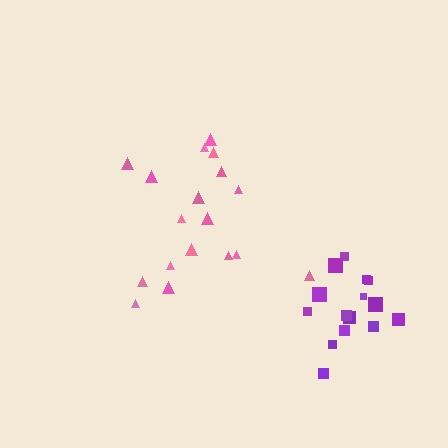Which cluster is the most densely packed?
Purple.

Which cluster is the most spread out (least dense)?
Pink.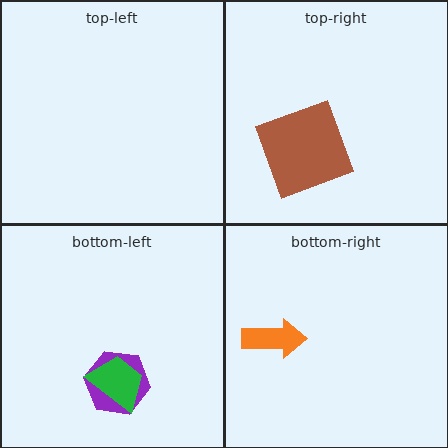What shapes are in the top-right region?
The brown square.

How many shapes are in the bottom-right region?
1.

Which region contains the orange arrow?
The bottom-right region.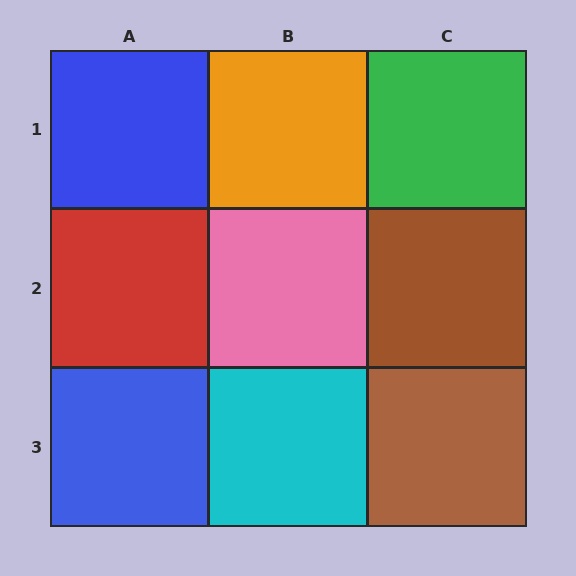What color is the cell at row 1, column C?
Green.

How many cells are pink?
1 cell is pink.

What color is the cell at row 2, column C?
Brown.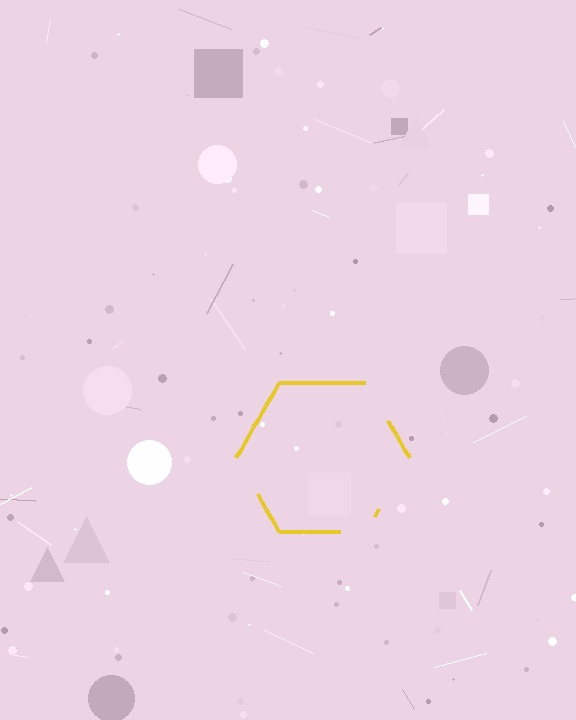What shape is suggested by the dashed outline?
The dashed outline suggests a hexagon.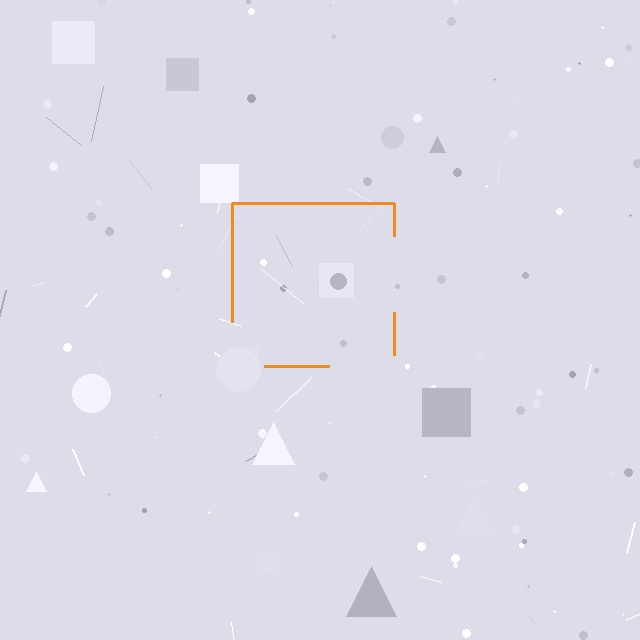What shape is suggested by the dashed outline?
The dashed outline suggests a square.